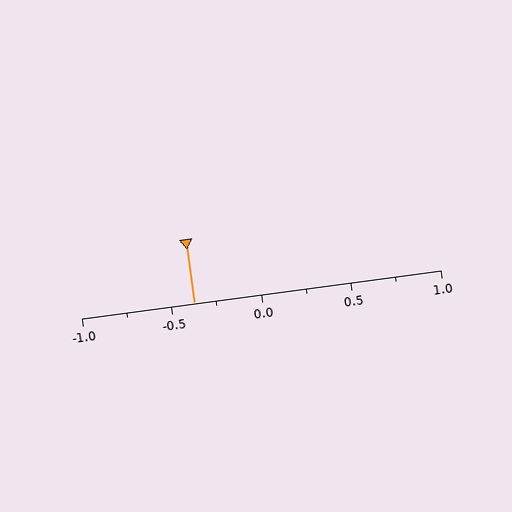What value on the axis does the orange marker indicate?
The marker indicates approximately -0.38.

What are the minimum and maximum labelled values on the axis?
The axis runs from -1.0 to 1.0.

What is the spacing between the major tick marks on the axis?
The major ticks are spaced 0.5 apart.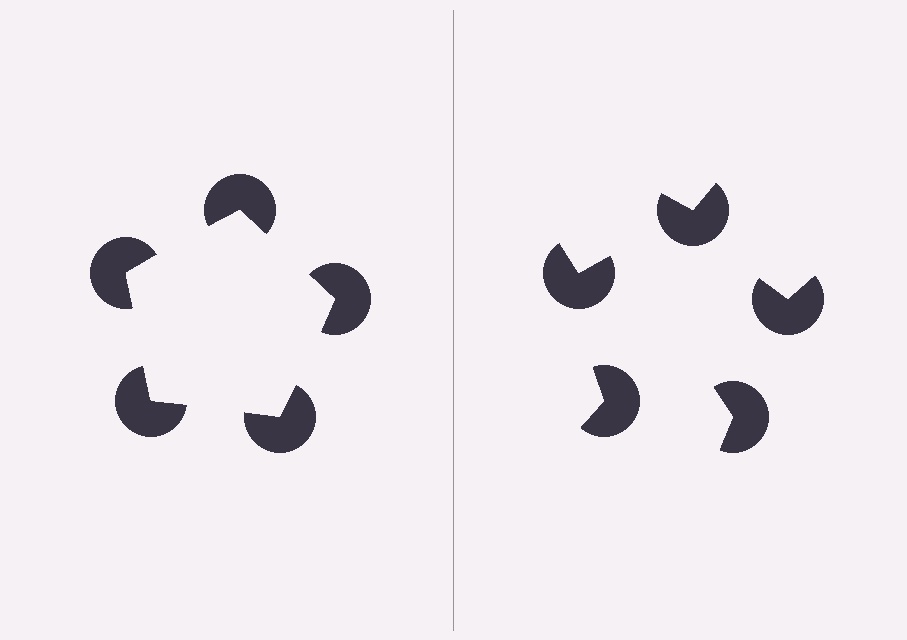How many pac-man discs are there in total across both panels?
10 — 5 on each side.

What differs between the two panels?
The pac-man discs are positioned identically on both sides; only the wedge orientations differ. On the left they align to a pentagon; on the right they are misaligned.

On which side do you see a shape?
An illusory pentagon appears on the left side. On the right side the wedge cuts are rotated, so no coherent shape forms.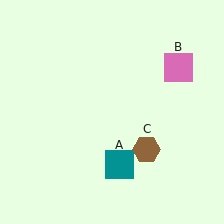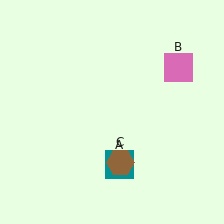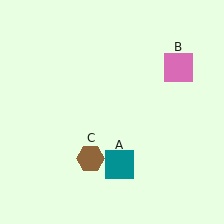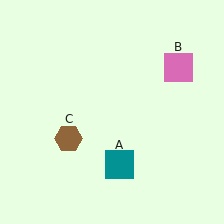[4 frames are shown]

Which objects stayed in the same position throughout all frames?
Teal square (object A) and pink square (object B) remained stationary.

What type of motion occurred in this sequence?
The brown hexagon (object C) rotated clockwise around the center of the scene.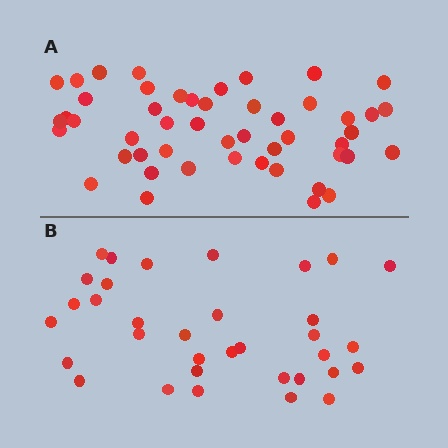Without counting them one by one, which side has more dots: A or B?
Region A (the top region) has more dots.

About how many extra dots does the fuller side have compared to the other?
Region A has approximately 15 more dots than region B.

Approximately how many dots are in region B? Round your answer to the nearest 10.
About 30 dots. (The exact count is 34, which rounds to 30.)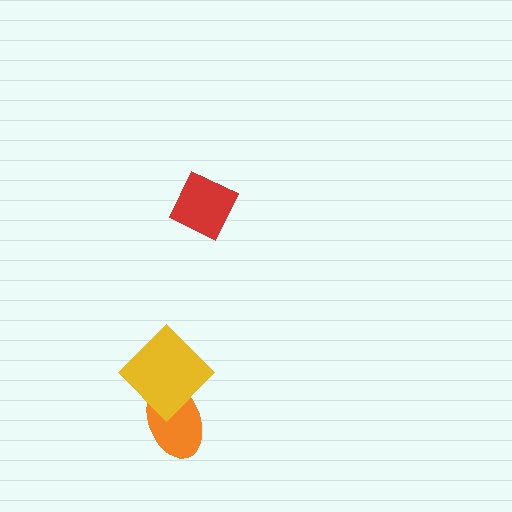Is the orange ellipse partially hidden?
Yes, it is partially covered by another shape.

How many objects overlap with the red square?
0 objects overlap with the red square.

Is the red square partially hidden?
No, no other shape covers it.